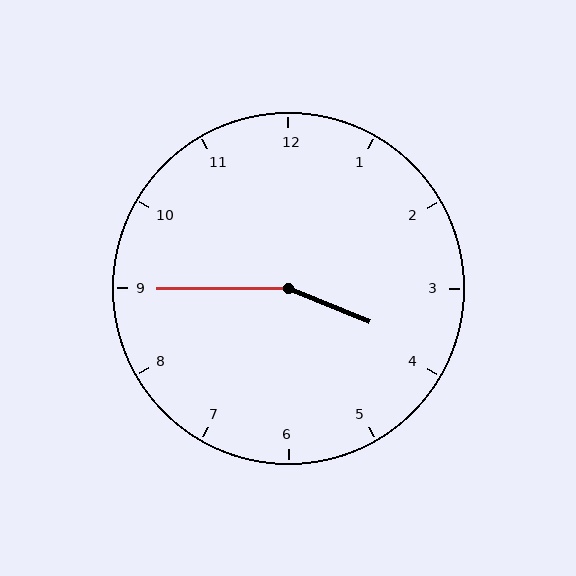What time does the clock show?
3:45.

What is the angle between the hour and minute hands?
Approximately 158 degrees.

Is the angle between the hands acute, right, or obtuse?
It is obtuse.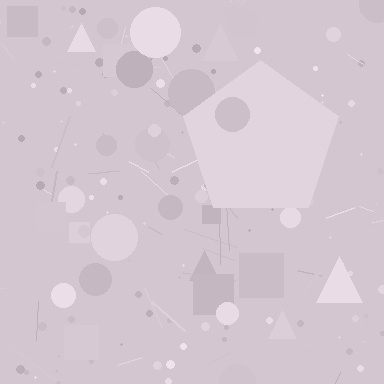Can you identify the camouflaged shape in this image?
The camouflaged shape is a pentagon.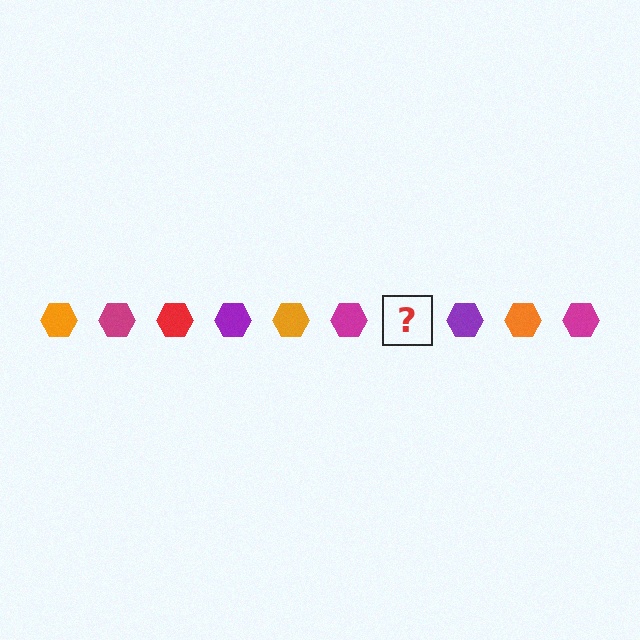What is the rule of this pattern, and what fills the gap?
The rule is that the pattern cycles through orange, magenta, red, purple hexagons. The gap should be filled with a red hexagon.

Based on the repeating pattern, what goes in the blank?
The blank should be a red hexagon.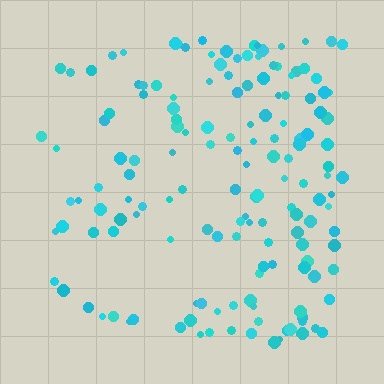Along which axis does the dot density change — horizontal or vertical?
Horizontal.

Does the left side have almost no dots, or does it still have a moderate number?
Still a moderate number, just noticeably fewer than the right.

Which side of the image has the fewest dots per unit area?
The left.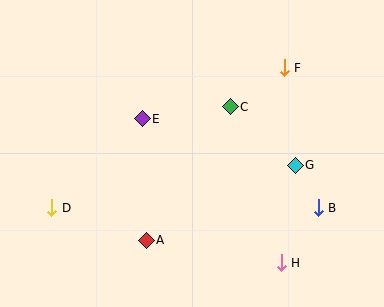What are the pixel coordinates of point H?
Point H is at (281, 263).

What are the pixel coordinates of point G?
Point G is at (295, 165).